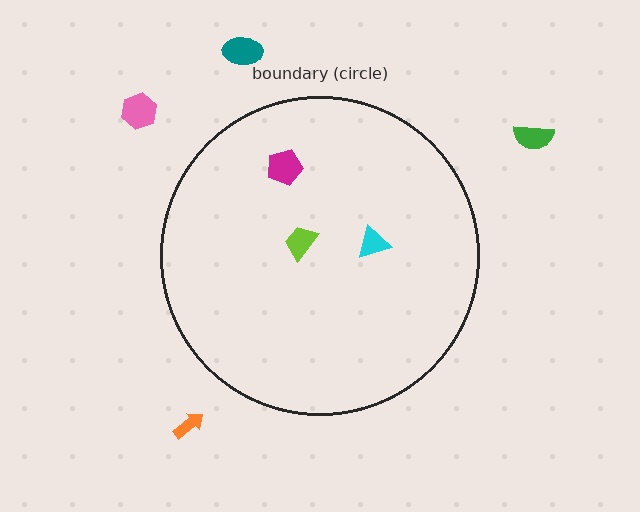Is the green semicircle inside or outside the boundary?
Outside.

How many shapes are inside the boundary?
3 inside, 4 outside.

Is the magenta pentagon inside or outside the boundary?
Inside.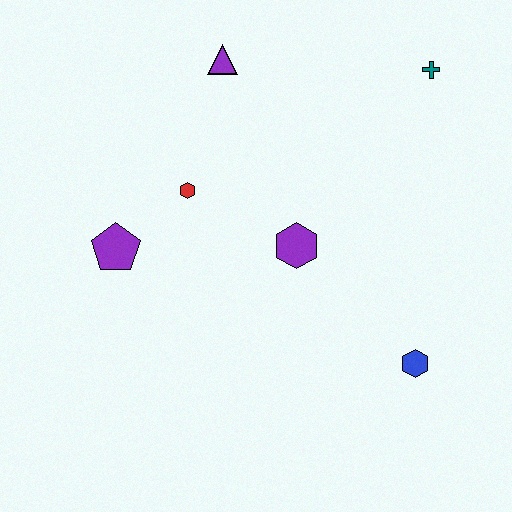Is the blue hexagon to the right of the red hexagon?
Yes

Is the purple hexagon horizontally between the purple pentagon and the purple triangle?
No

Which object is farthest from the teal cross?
The purple pentagon is farthest from the teal cross.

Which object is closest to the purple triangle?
The red hexagon is closest to the purple triangle.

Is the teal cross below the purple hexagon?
No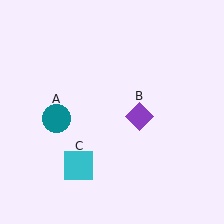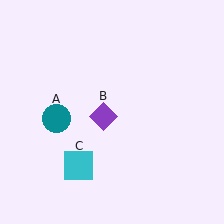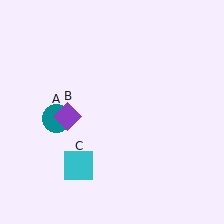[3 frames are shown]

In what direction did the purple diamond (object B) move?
The purple diamond (object B) moved left.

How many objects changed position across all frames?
1 object changed position: purple diamond (object B).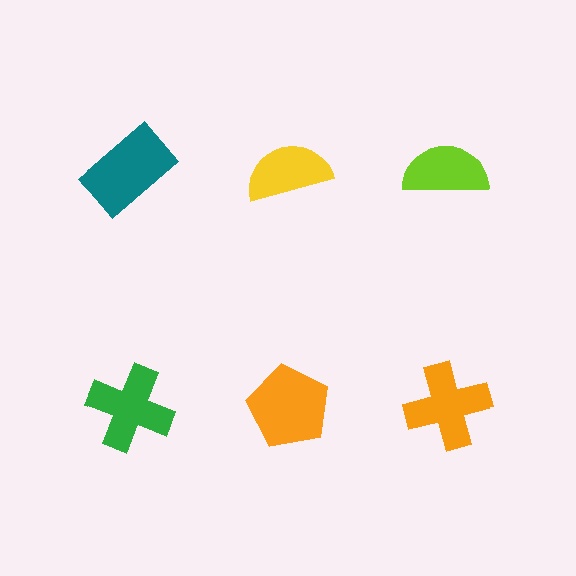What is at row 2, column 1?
A green cross.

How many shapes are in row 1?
3 shapes.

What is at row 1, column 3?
A lime semicircle.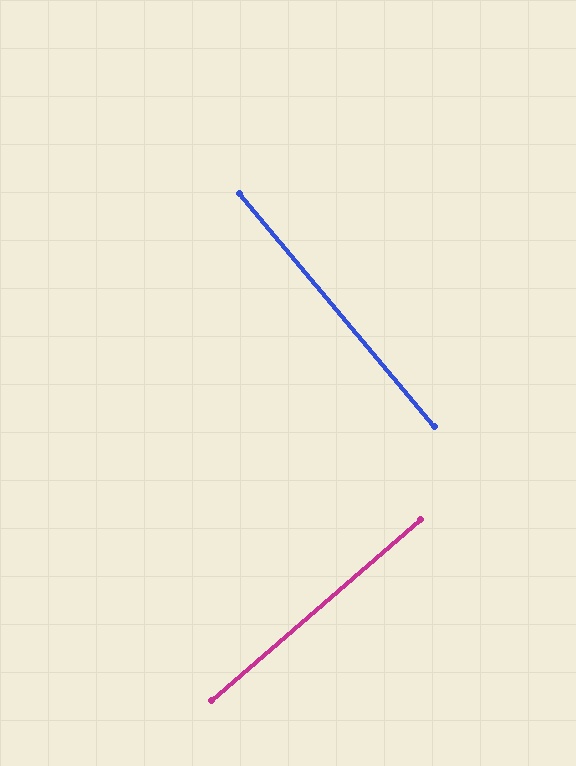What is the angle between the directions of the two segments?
Approximately 89 degrees.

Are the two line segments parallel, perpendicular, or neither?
Perpendicular — they meet at approximately 89°.